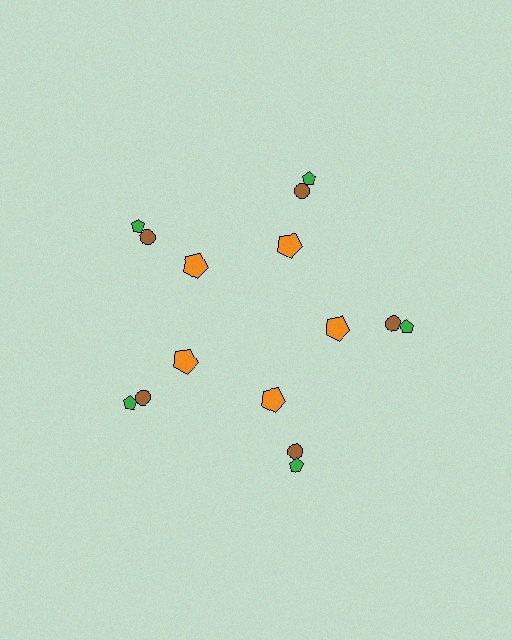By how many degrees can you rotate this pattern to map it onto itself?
The pattern maps onto itself every 72 degrees of rotation.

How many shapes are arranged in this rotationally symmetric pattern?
There are 15 shapes, arranged in 5 groups of 3.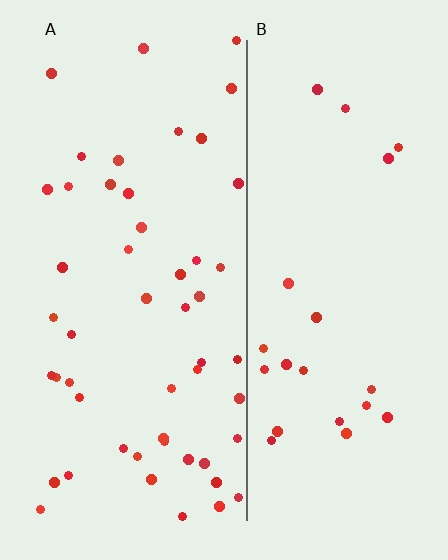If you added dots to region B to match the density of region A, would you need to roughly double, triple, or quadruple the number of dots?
Approximately double.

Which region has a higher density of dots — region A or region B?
A (the left).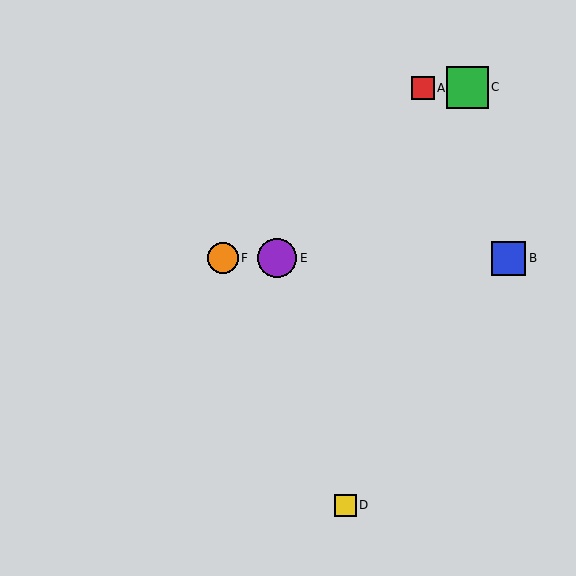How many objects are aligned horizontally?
3 objects (B, E, F) are aligned horizontally.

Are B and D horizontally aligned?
No, B is at y≈258 and D is at y≈505.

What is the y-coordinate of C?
Object C is at y≈87.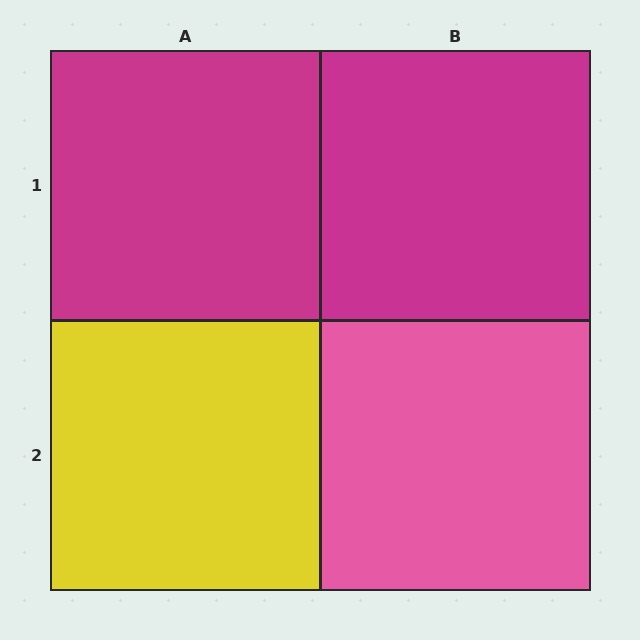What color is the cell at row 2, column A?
Yellow.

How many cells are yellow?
1 cell is yellow.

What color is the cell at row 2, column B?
Pink.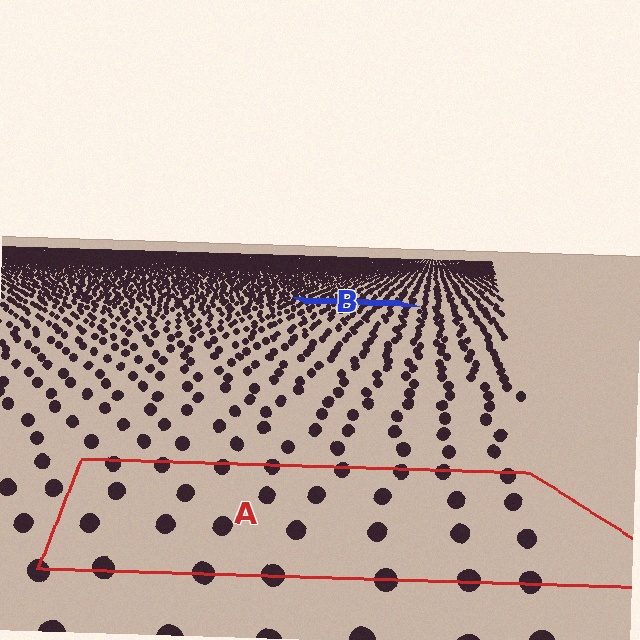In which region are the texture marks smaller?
The texture marks are smaller in region B, because it is farther away.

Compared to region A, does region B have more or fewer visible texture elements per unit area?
Region B has more texture elements per unit area — they are packed more densely because it is farther away.